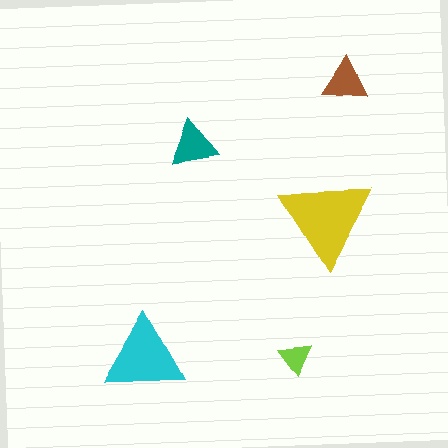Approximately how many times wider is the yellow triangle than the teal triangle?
About 2 times wider.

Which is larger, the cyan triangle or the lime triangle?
The cyan one.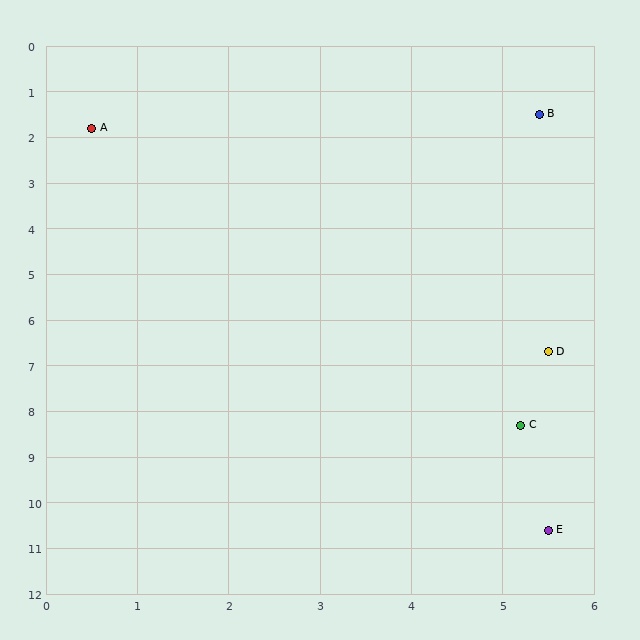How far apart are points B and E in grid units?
Points B and E are about 9.1 grid units apart.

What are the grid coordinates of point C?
Point C is at approximately (5.2, 8.3).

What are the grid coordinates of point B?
Point B is at approximately (5.4, 1.5).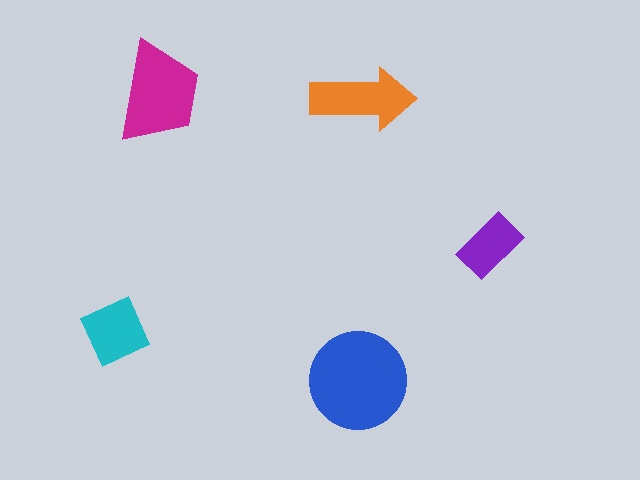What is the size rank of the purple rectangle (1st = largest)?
5th.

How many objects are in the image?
There are 5 objects in the image.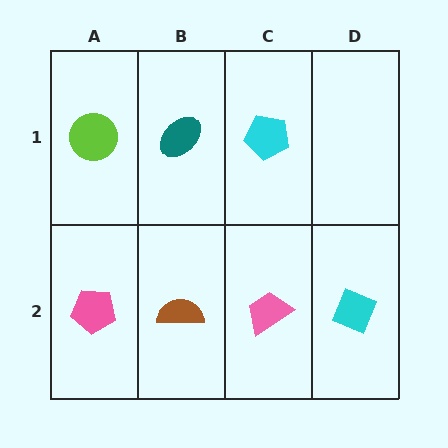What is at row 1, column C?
A cyan pentagon.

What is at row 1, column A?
A lime circle.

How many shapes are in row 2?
4 shapes.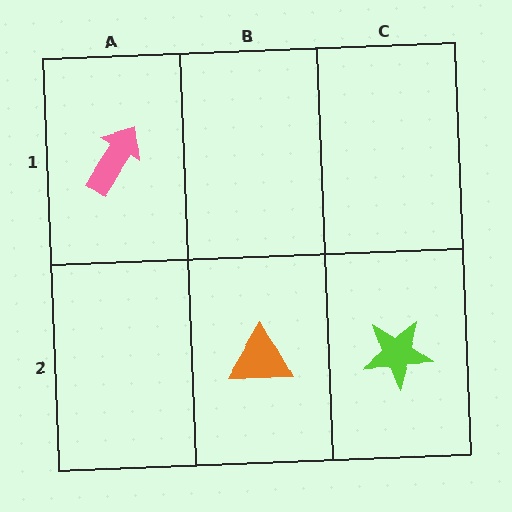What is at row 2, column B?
An orange triangle.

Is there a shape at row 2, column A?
No, that cell is empty.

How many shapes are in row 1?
1 shape.